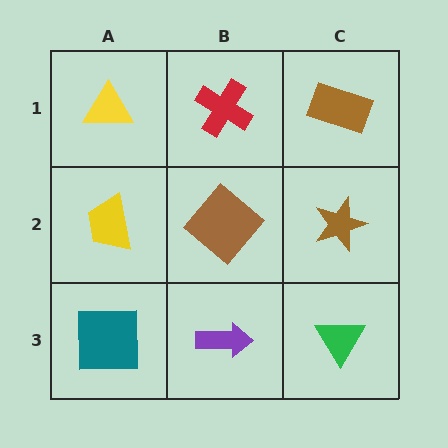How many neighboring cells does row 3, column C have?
2.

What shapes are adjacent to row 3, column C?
A brown star (row 2, column C), a purple arrow (row 3, column B).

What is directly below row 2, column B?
A purple arrow.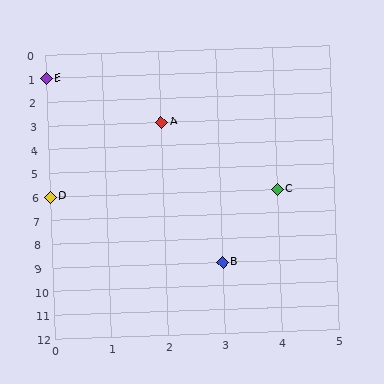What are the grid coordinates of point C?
Point C is at grid coordinates (4, 6).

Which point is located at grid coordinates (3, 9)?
Point B is at (3, 9).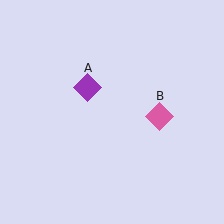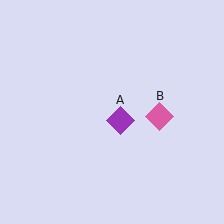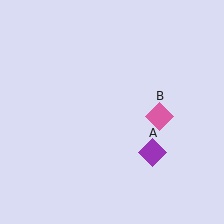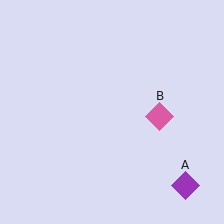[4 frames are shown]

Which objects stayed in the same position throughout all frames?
Pink diamond (object B) remained stationary.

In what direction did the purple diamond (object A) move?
The purple diamond (object A) moved down and to the right.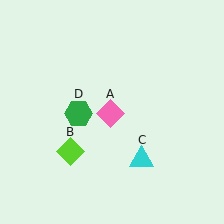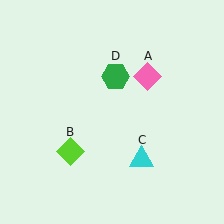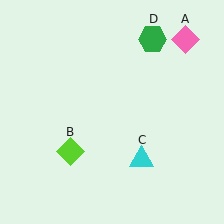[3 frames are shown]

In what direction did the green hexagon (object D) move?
The green hexagon (object D) moved up and to the right.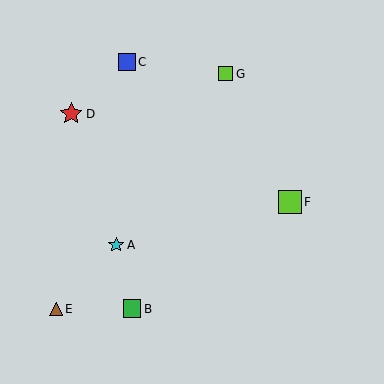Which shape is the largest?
The red star (labeled D) is the largest.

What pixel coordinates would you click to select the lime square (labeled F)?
Click at (290, 202) to select the lime square F.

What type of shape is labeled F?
Shape F is a lime square.